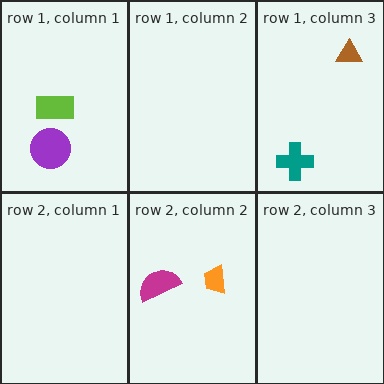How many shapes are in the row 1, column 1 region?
2.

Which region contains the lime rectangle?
The row 1, column 1 region.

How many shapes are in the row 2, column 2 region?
2.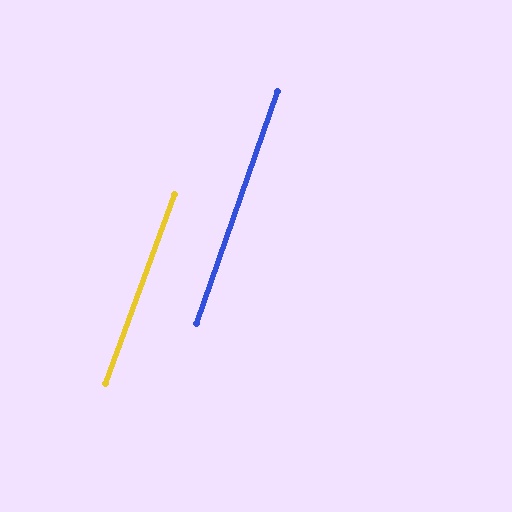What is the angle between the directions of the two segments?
Approximately 1 degree.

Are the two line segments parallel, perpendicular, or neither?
Parallel — their directions differ by only 0.9°.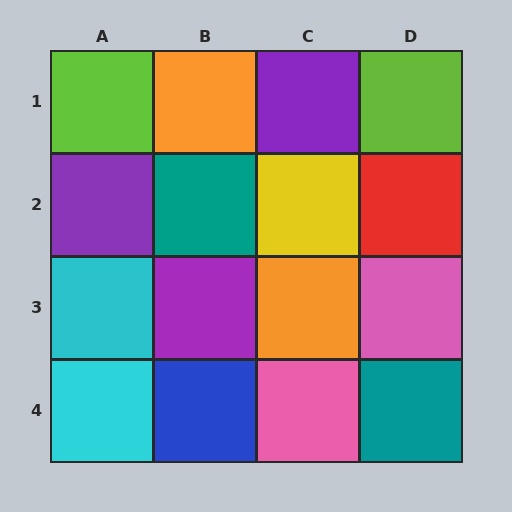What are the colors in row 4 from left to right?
Cyan, blue, pink, teal.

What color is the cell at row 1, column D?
Lime.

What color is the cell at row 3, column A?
Cyan.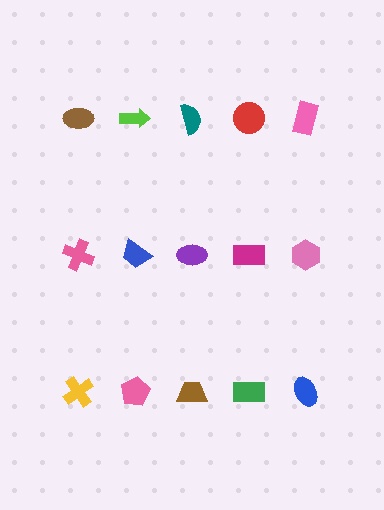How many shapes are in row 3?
5 shapes.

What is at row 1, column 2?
A lime arrow.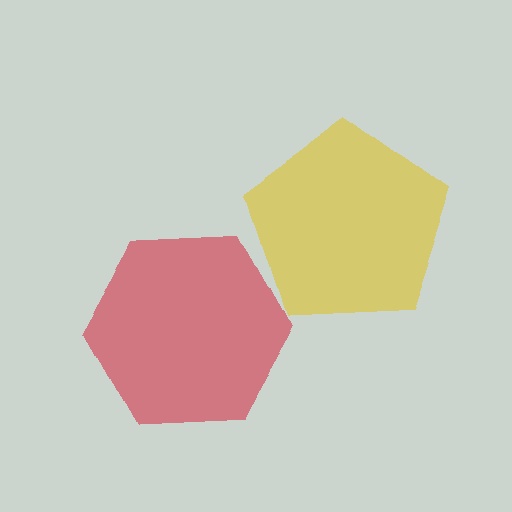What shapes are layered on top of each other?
The layered shapes are: a red hexagon, a yellow pentagon.